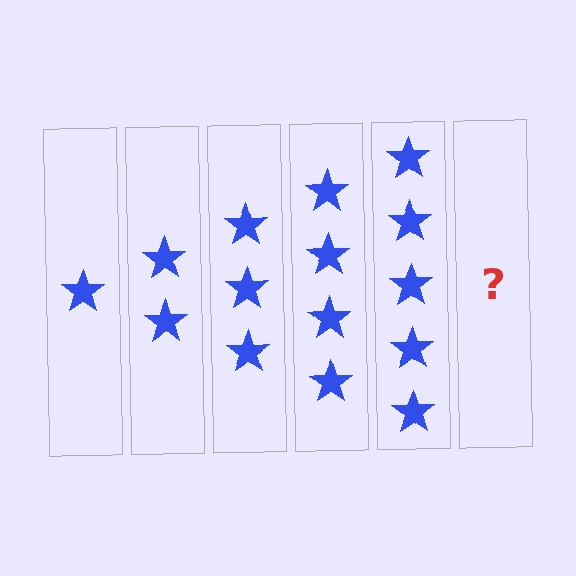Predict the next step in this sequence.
The next step is 6 stars.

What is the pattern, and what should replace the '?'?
The pattern is that each step adds one more star. The '?' should be 6 stars.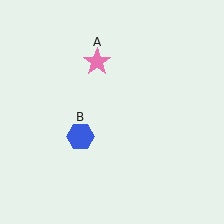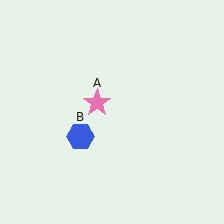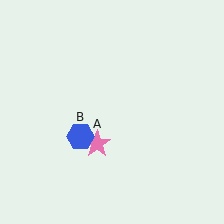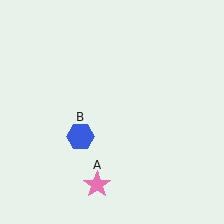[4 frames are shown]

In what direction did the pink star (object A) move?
The pink star (object A) moved down.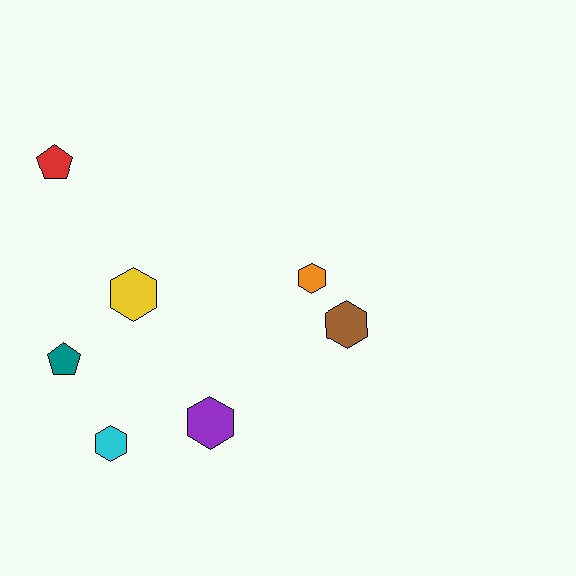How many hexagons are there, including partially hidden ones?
There are 5 hexagons.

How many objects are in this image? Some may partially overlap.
There are 7 objects.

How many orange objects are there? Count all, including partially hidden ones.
There is 1 orange object.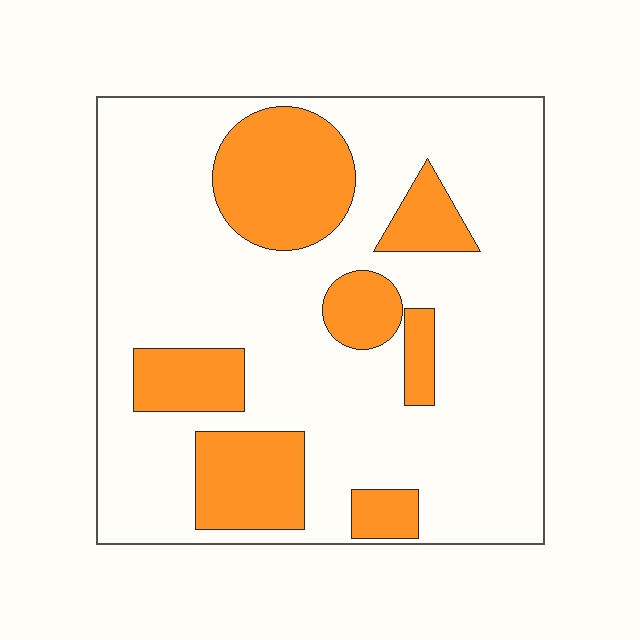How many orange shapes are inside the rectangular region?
7.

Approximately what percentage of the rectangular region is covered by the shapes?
Approximately 25%.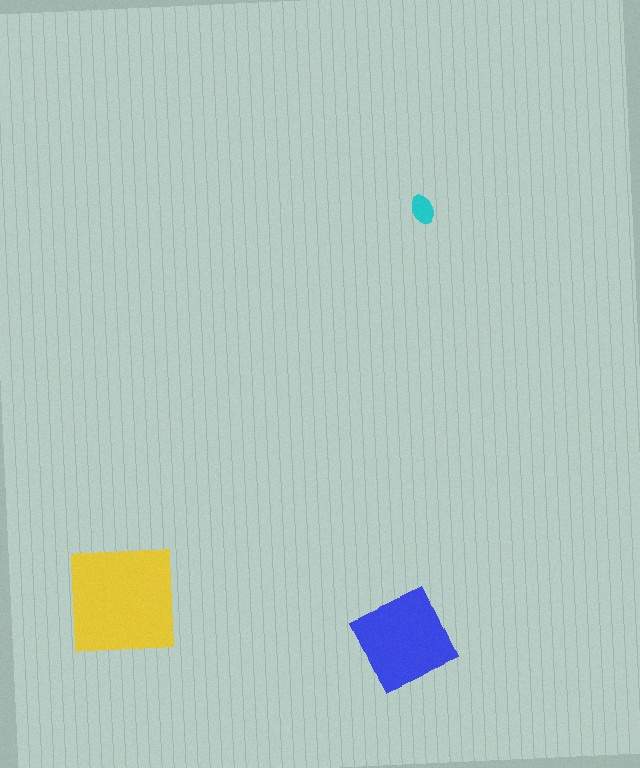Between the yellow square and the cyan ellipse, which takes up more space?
The yellow square.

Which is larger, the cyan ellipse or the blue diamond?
The blue diamond.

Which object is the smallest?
The cyan ellipse.